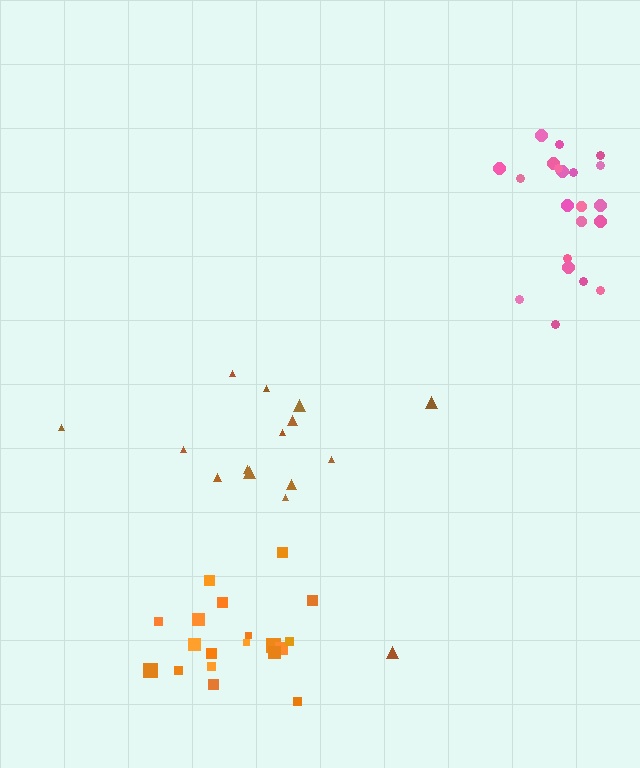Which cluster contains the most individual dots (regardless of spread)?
Pink (21).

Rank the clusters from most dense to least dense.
orange, pink, brown.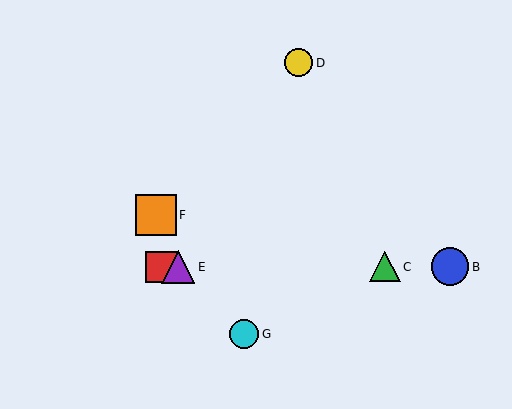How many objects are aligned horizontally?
4 objects (A, B, C, E) are aligned horizontally.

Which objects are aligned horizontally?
Objects A, B, C, E are aligned horizontally.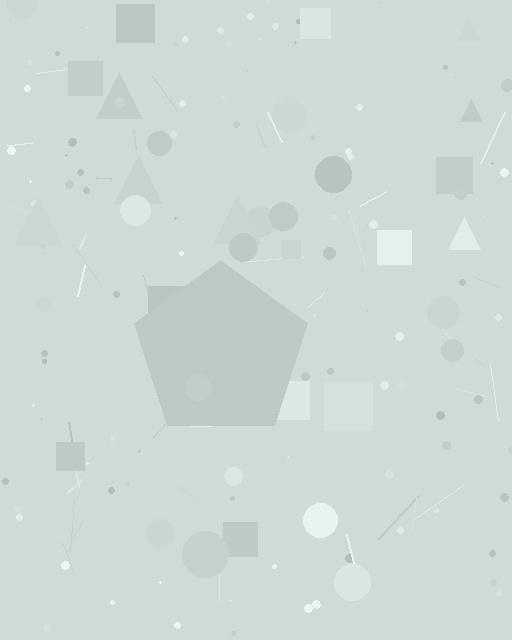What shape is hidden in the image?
A pentagon is hidden in the image.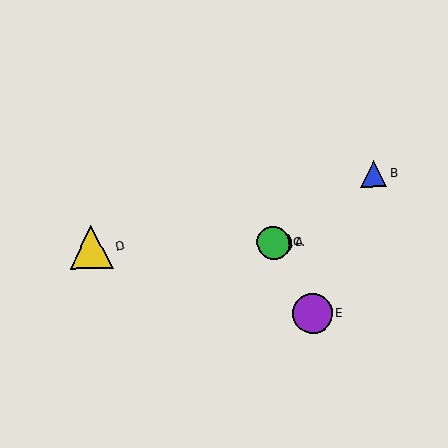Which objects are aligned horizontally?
Objects A, C, D are aligned horizontally.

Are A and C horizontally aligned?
Yes, both are at y≈243.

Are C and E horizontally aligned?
No, C is at y≈243 and E is at y≈314.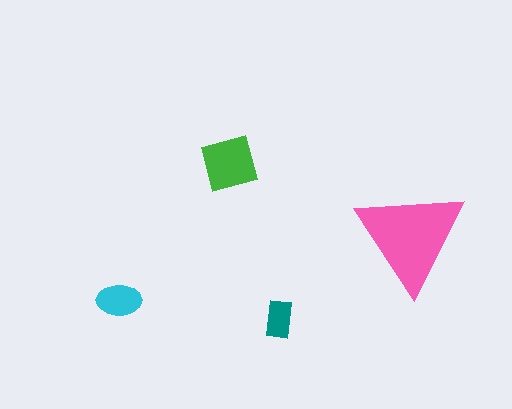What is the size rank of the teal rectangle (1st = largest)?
4th.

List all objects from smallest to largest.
The teal rectangle, the cyan ellipse, the green square, the pink triangle.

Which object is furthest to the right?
The pink triangle is rightmost.